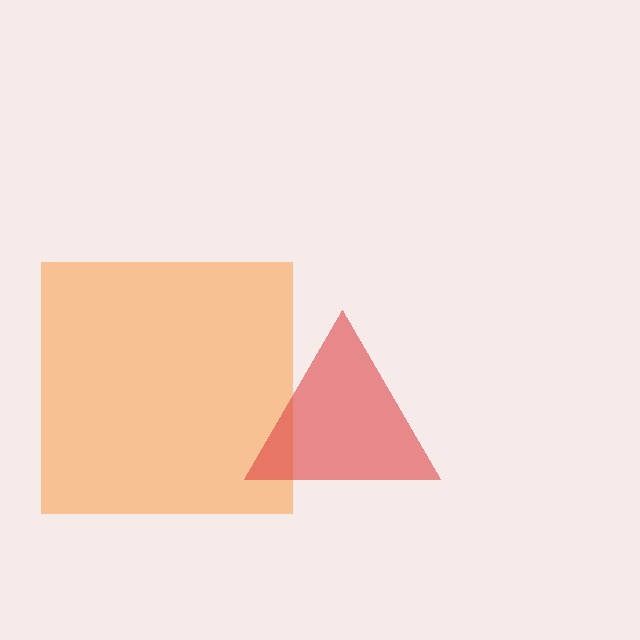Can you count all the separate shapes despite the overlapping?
Yes, there are 2 separate shapes.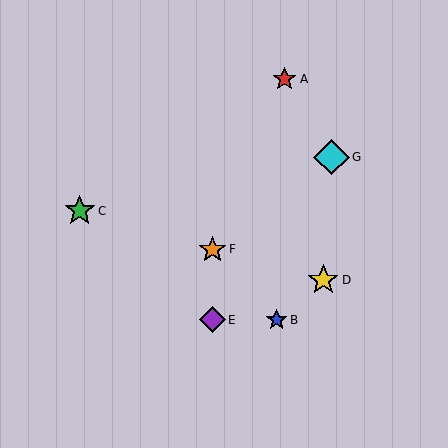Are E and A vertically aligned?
No, E is at x≈212 and A is at x≈285.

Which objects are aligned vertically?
Objects E, F are aligned vertically.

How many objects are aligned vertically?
2 objects (E, F) are aligned vertically.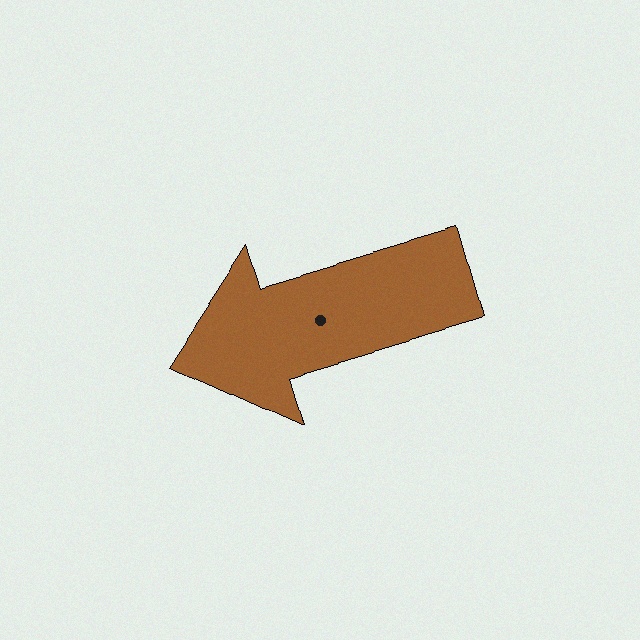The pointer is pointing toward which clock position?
Roughly 8 o'clock.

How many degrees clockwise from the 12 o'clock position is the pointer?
Approximately 254 degrees.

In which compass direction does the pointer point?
West.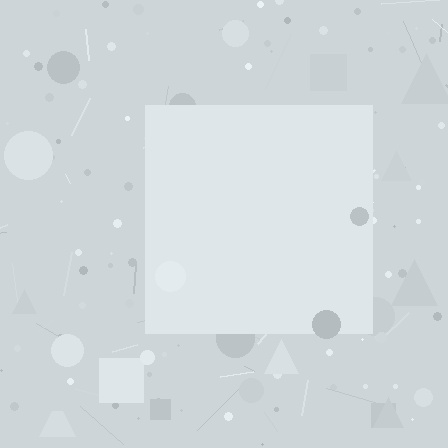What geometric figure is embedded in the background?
A square is embedded in the background.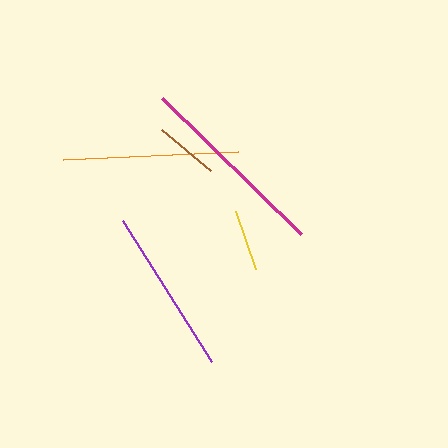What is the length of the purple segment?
The purple segment is approximately 167 pixels long.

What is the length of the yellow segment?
The yellow segment is approximately 61 pixels long.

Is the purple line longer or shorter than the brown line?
The purple line is longer than the brown line.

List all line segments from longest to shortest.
From longest to shortest: magenta, orange, purple, brown, yellow.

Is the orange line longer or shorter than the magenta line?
The magenta line is longer than the orange line.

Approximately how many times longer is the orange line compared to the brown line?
The orange line is approximately 2.7 times the length of the brown line.